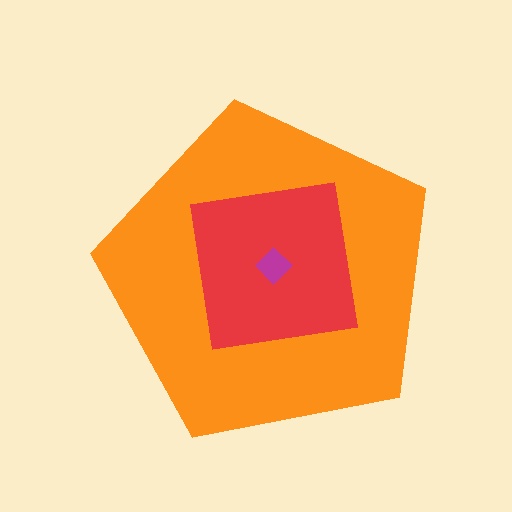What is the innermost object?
The magenta diamond.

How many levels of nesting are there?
3.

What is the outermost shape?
The orange pentagon.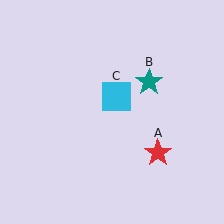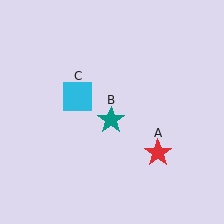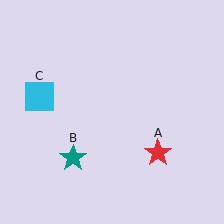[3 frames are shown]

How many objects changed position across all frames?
2 objects changed position: teal star (object B), cyan square (object C).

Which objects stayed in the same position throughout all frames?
Red star (object A) remained stationary.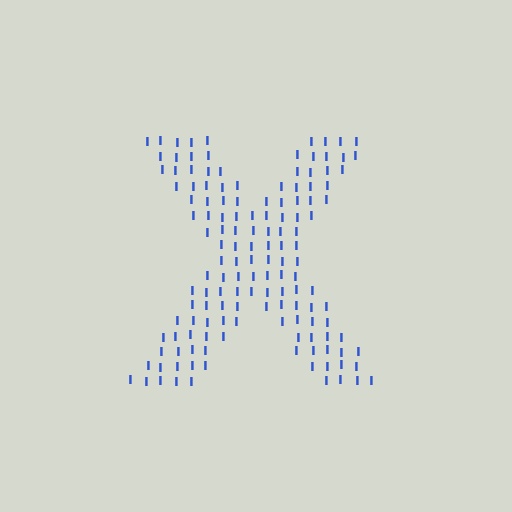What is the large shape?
The large shape is the letter X.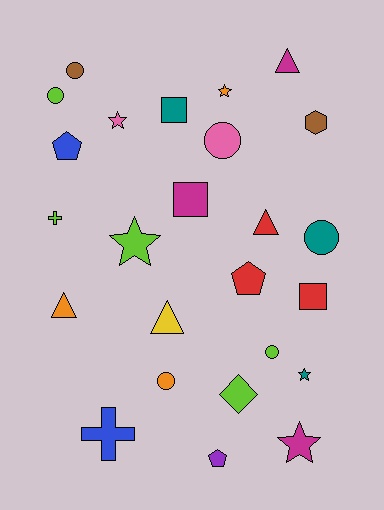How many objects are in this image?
There are 25 objects.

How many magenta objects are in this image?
There are 3 magenta objects.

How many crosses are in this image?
There are 2 crosses.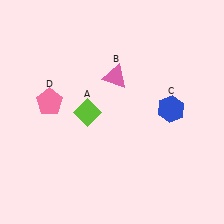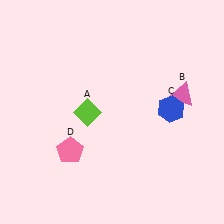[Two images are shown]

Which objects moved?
The objects that moved are: the pink triangle (B), the pink pentagon (D).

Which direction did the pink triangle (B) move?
The pink triangle (B) moved right.